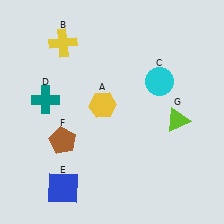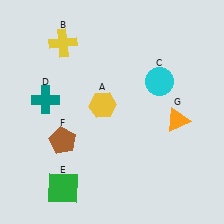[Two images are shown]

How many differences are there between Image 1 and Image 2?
There are 2 differences between the two images.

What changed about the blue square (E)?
In Image 1, E is blue. In Image 2, it changed to green.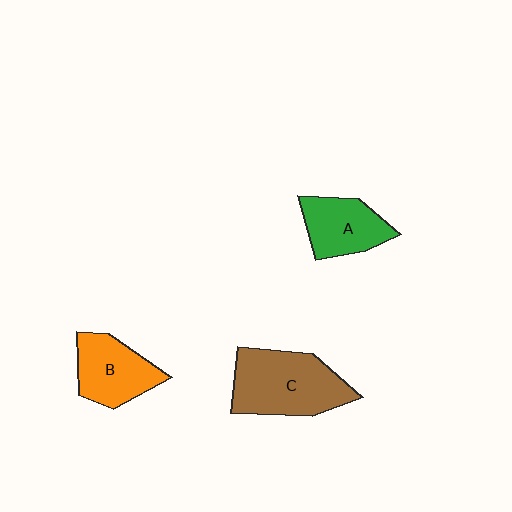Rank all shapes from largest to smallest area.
From largest to smallest: C (brown), B (orange), A (green).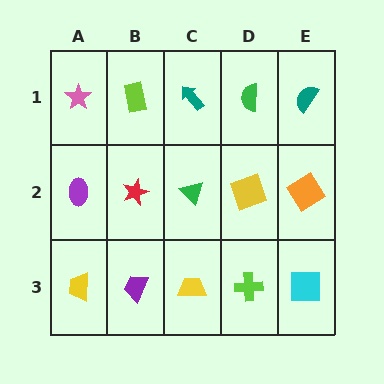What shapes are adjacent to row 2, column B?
A lime rectangle (row 1, column B), a purple trapezoid (row 3, column B), a purple ellipse (row 2, column A), a green triangle (row 2, column C).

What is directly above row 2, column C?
A teal arrow.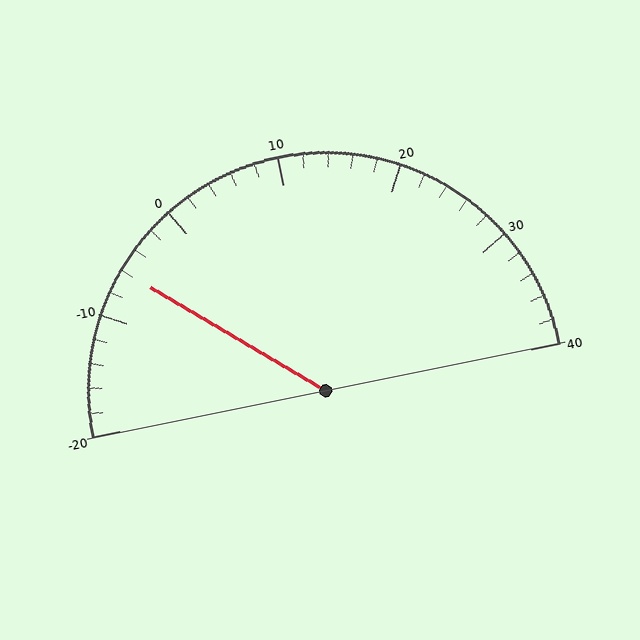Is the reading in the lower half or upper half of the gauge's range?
The reading is in the lower half of the range (-20 to 40).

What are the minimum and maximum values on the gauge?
The gauge ranges from -20 to 40.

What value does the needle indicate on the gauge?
The needle indicates approximately -6.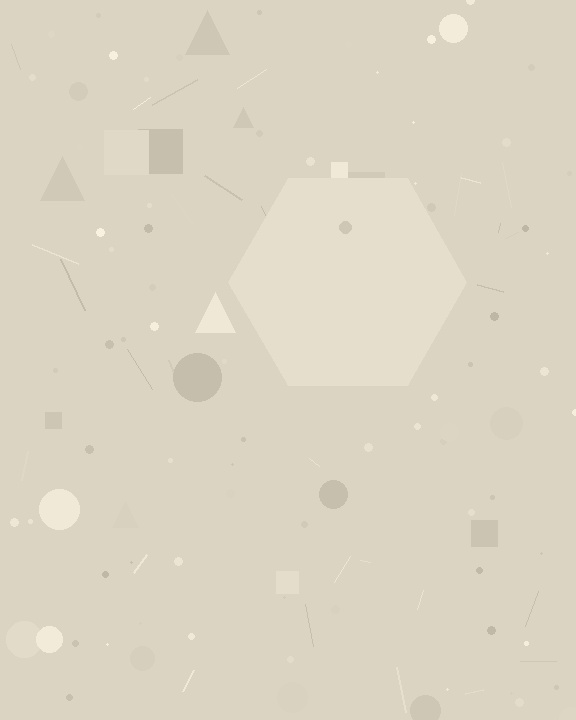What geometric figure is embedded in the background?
A hexagon is embedded in the background.